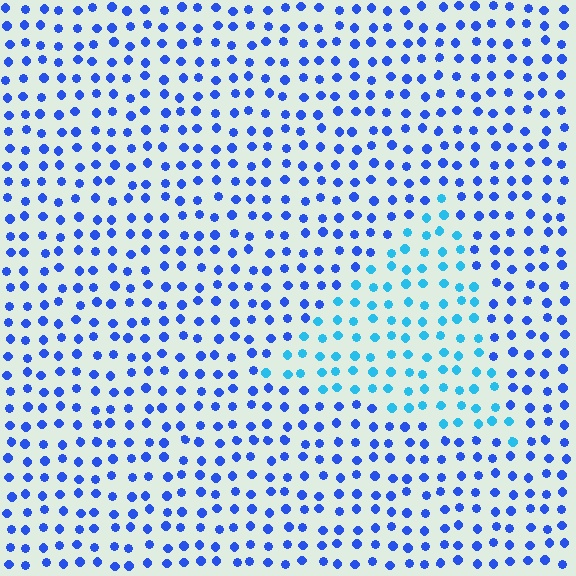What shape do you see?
I see a triangle.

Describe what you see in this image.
The image is filled with small blue elements in a uniform arrangement. A triangle-shaped region is visible where the elements are tinted to a slightly different hue, forming a subtle color boundary.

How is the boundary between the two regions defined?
The boundary is defined purely by a slight shift in hue (about 34 degrees). Spacing, size, and orientation are identical on both sides.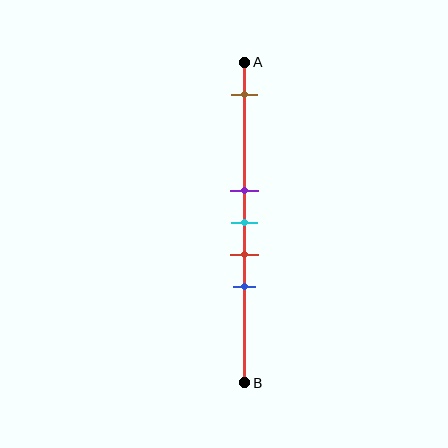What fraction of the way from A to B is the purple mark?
The purple mark is approximately 40% (0.4) of the way from A to B.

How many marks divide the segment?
There are 5 marks dividing the segment.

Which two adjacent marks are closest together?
The purple and cyan marks are the closest adjacent pair.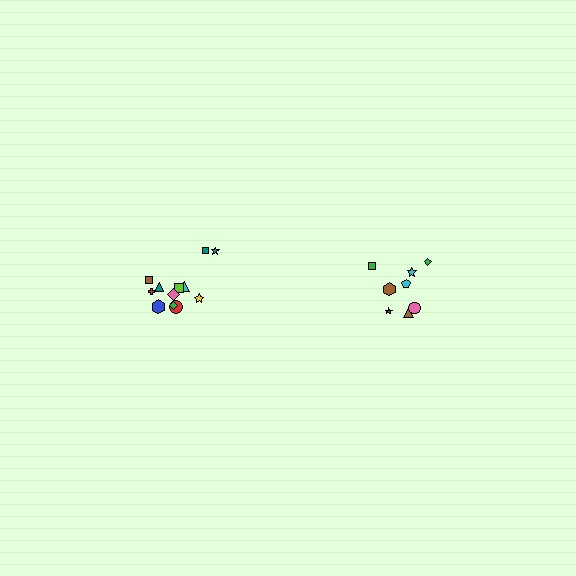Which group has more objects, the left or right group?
The left group.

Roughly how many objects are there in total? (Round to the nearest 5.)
Roughly 20 objects in total.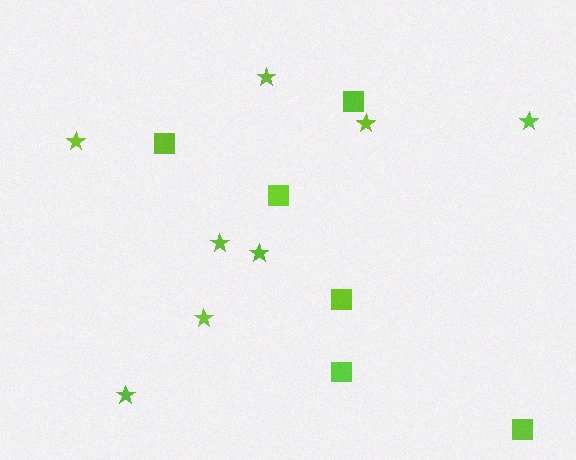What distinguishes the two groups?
There are 2 groups: one group of stars (8) and one group of squares (6).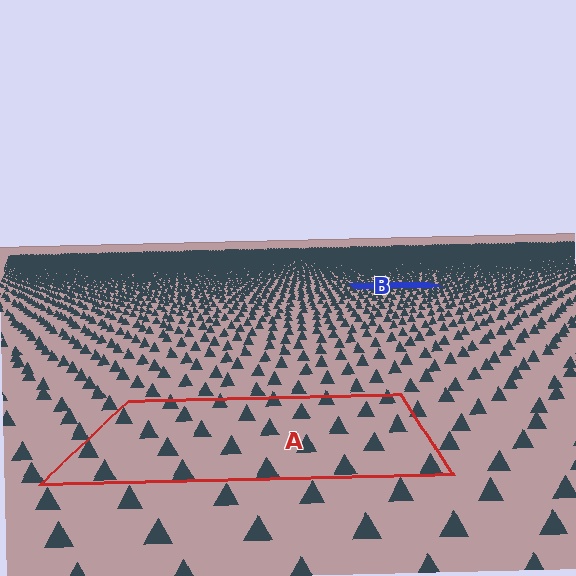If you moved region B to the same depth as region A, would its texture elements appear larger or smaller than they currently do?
They would appear larger. At a closer depth, the same texture elements are projected at a bigger on-screen size.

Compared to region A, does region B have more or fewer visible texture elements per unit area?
Region B has more texture elements per unit area — they are packed more densely because it is farther away.